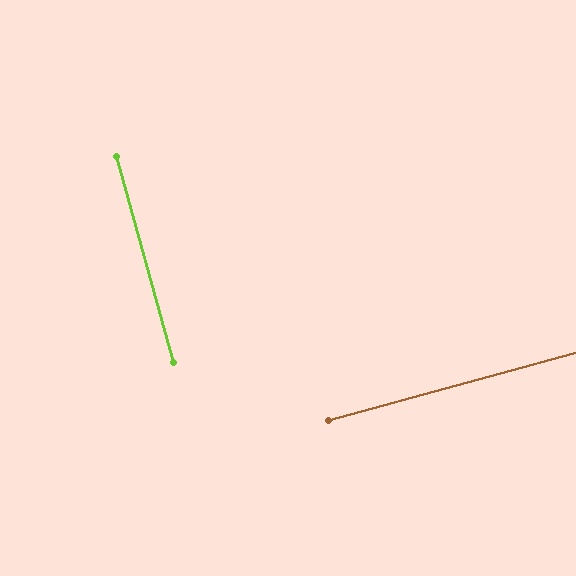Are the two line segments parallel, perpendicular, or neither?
Perpendicular — they meet at approximately 90°.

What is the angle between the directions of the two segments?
Approximately 90 degrees.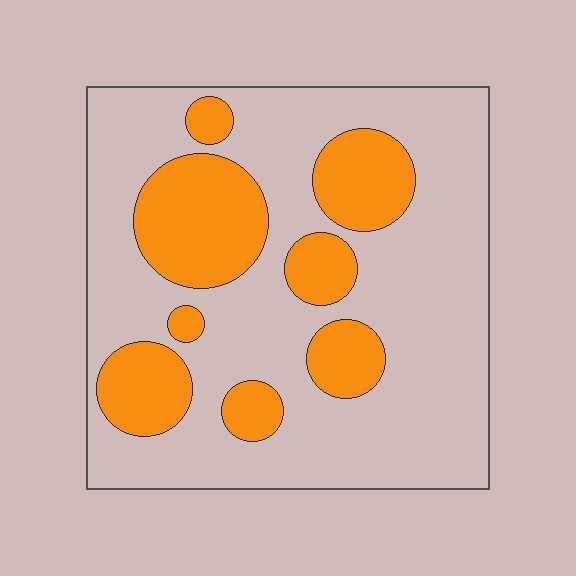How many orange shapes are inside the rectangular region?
8.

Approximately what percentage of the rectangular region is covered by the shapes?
Approximately 30%.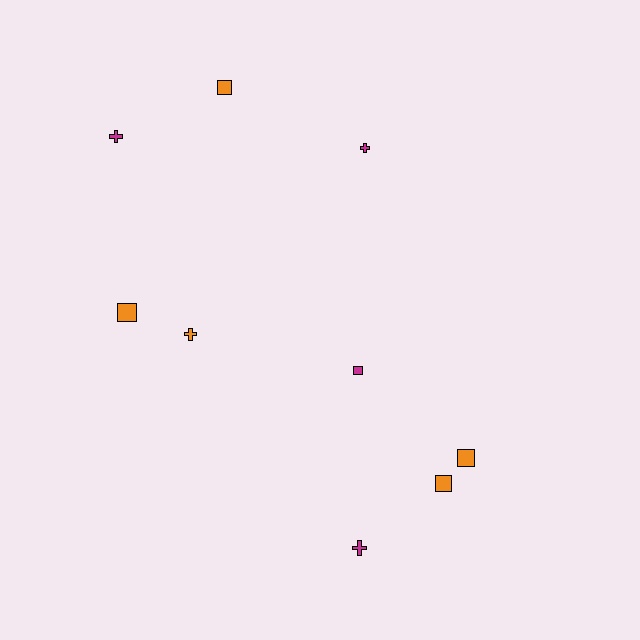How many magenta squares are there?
There is 1 magenta square.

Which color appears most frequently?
Orange, with 5 objects.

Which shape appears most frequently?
Square, with 5 objects.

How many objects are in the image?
There are 9 objects.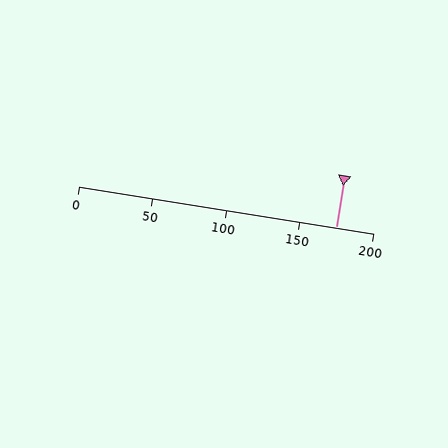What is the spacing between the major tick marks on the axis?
The major ticks are spaced 50 apart.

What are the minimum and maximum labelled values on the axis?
The axis runs from 0 to 200.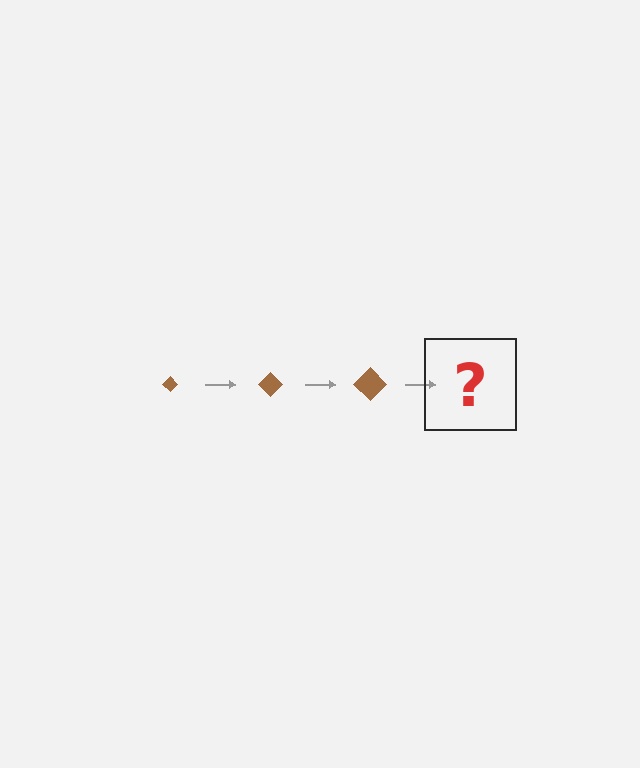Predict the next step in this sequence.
The next step is a brown diamond, larger than the previous one.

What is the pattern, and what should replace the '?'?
The pattern is that the diamond gets progressively larger each step. The '?' should be a brown diamond, larger than the previous one.